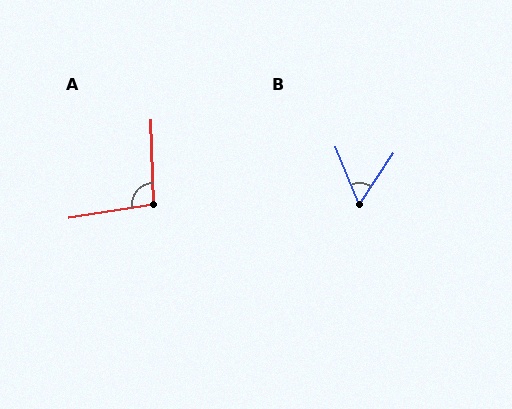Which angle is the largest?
A, at approximately 97 degrees.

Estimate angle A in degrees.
Approximately 97 degrees.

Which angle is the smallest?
B, at approximately 55 degrees.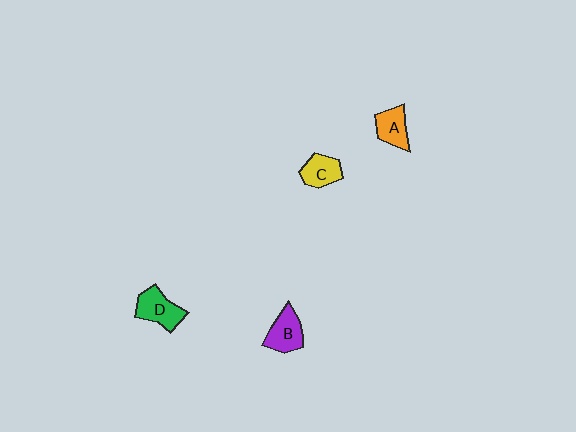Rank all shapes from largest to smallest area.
From largest to smallest: D (green), B (purple), A (orange), C (yellow).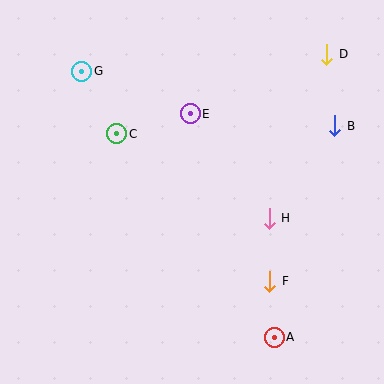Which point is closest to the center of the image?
Point E at (190, 114) is closest to the center.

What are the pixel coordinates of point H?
Point H is at (269, 218).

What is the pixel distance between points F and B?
The distance between F and B is 168 pixels.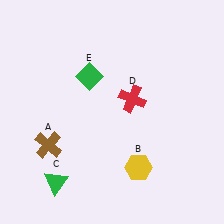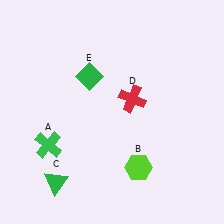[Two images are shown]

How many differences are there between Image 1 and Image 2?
There are 2 differences between the two images.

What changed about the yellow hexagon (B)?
In Image 1, B is yellow. In Image 2, it changed to lime.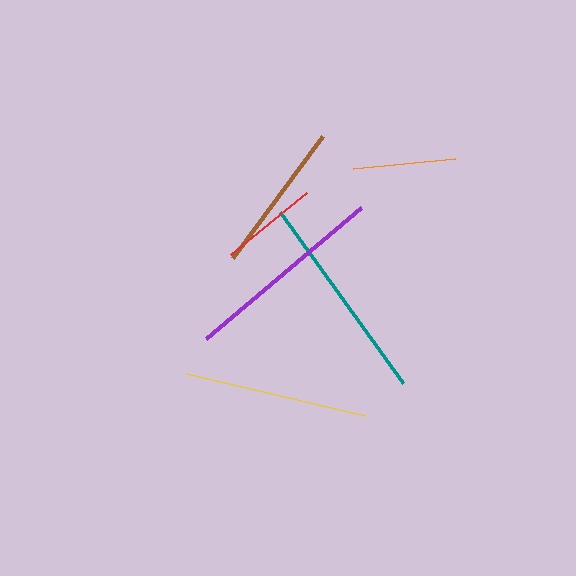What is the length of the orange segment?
The orange segment is approximately 102 pixels long.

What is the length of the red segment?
The red segment is approximately 98 pixels long.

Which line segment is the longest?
The teal line is the longest at approximately 211 pixels.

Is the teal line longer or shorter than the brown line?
The teal line is longer than the brown line.